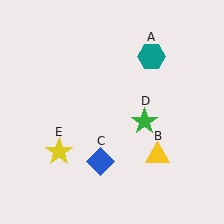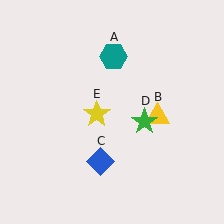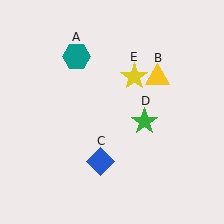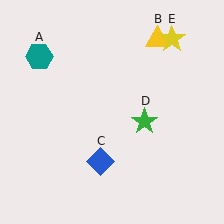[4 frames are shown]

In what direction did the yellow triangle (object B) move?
The yellow triangle (object B) moved up.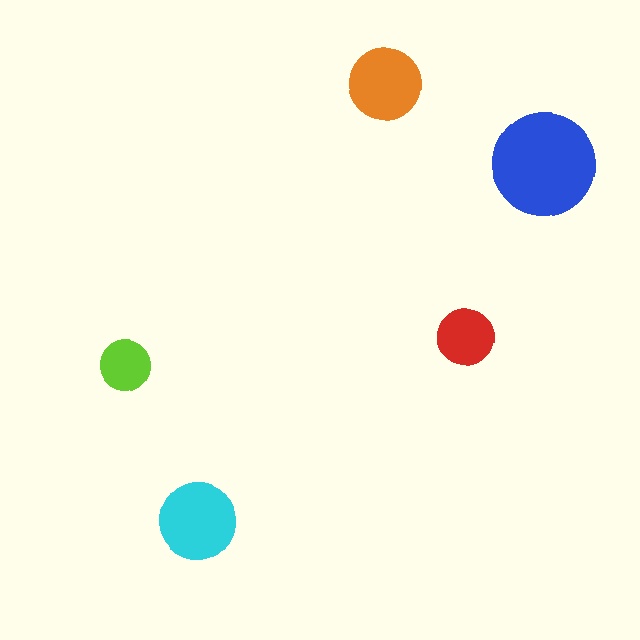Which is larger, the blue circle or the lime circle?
The blue one.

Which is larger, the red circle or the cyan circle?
The cyan one.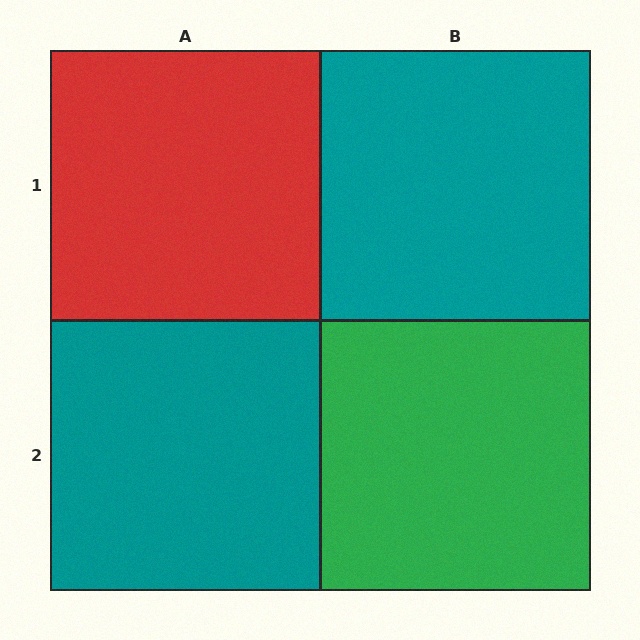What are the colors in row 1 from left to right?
Red, teal.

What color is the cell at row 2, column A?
Teal.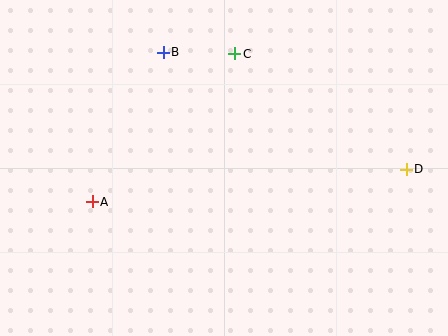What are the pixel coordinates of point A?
Point A is at (92, 202).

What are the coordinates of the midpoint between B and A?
The midpoint between B and A is at (128, 127).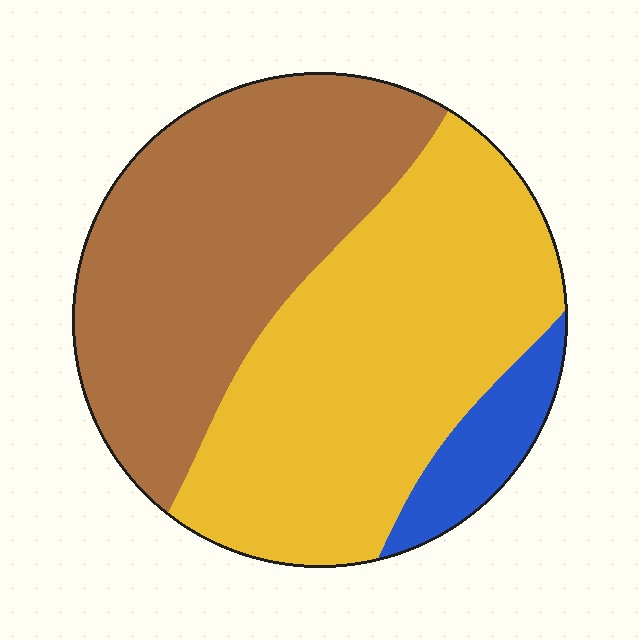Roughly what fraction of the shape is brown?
Brown covers about 45% of the shape.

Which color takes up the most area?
Yellow, at roughly 50%.